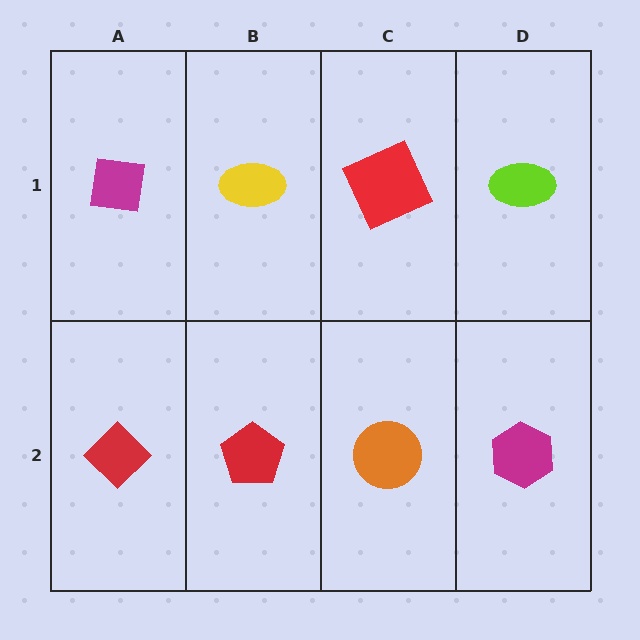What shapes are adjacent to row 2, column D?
A lime ellipse (row 1, column D), an orange circle (row 2, column C).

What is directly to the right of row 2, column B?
An orange circle.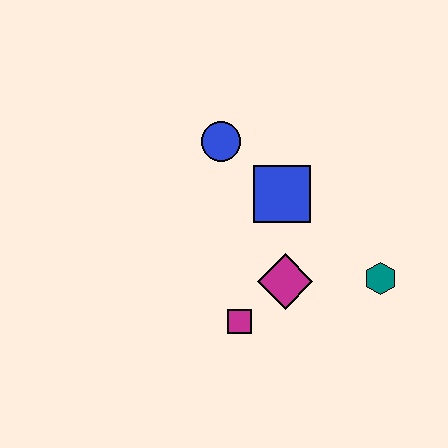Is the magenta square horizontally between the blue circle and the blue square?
Yes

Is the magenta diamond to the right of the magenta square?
Yes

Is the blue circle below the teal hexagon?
No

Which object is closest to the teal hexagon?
The magenta diamond is closest to the teal hexagon.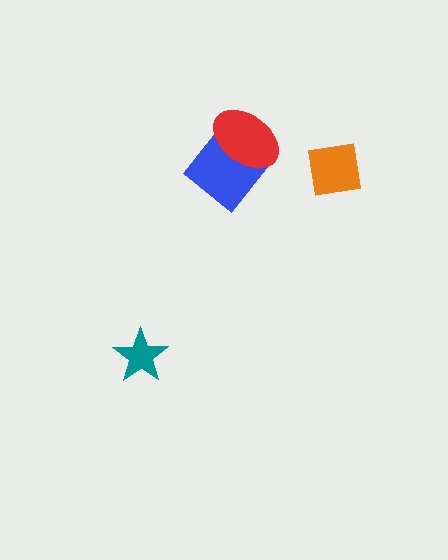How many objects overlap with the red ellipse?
1 object overlaps with the red ellipse.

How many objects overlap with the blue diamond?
1 object overlaps with the blue diamond.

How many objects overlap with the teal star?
0 objects overlap with the teal star.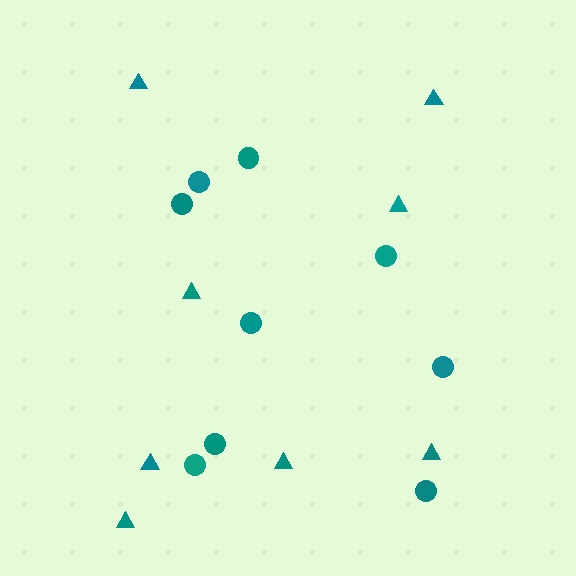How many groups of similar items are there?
There are 2 groups: one group of circles (9) and one group of triangles (8).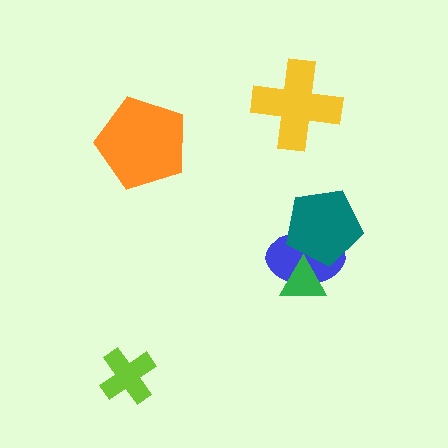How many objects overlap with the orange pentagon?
0 objects overlap with the orange pentagon.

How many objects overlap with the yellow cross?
0 objects overlap with the yellow cross.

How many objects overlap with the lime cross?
0 objects overlap with the lime cross.